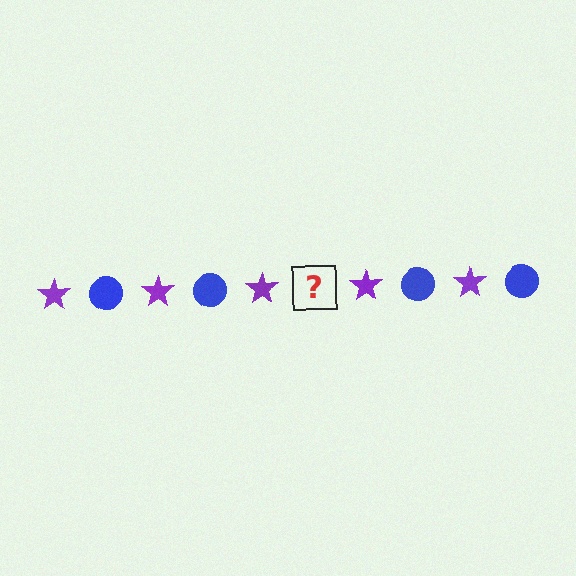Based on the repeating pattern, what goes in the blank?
The blank should be a blue circle.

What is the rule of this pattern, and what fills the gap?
The rule is that the pattern alternates between purple star and blue circle. The gap should be filled with a blue circle.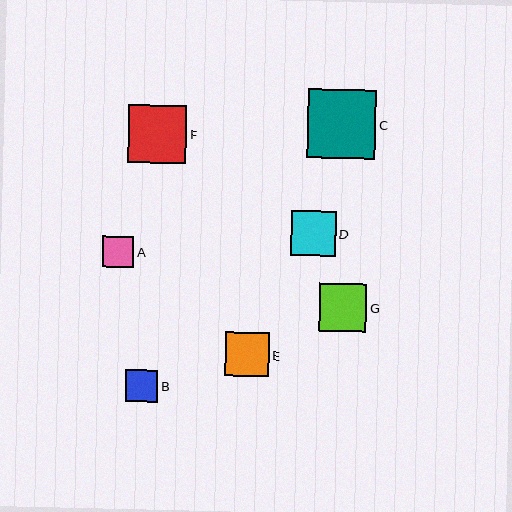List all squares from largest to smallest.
From largest to smallest: C, F, G, D, E, B, A.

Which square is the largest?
Square C is the largest with a size of approximately 69 pixels.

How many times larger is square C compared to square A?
Square C is approximately 2.2 times the size of square A.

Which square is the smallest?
Square A is the smallest with a size of approximately 31 pixels.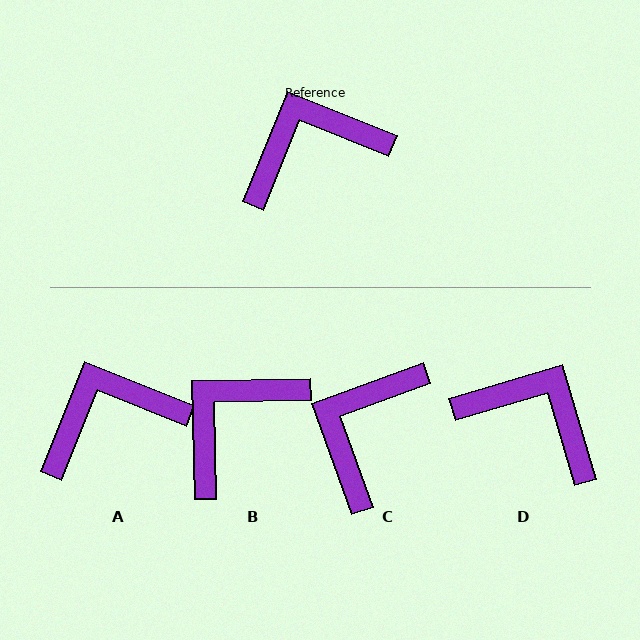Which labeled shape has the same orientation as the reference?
A.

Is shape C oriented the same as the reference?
No, it is off by about 42 degrees.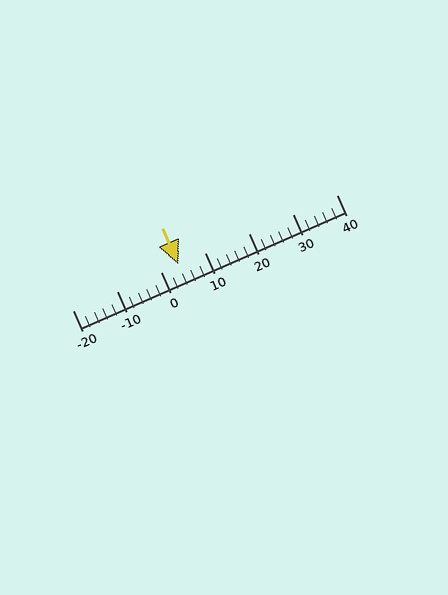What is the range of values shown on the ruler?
The ruler shows values from -20 to 40.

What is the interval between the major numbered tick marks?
The major tick marks are spaced 10 units apart.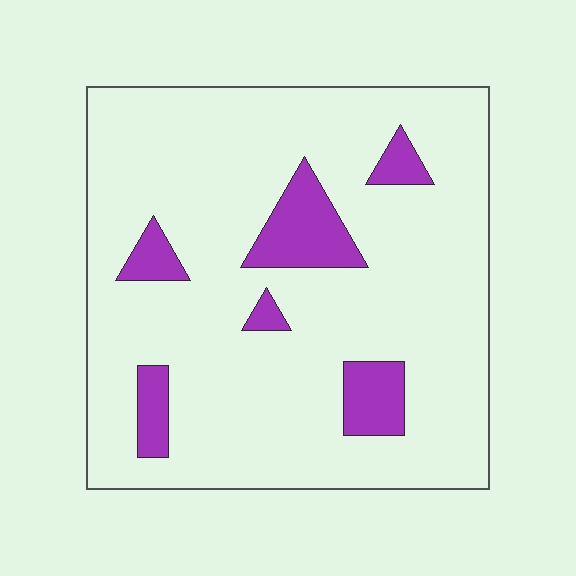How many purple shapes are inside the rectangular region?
6.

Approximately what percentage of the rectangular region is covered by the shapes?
Approximately 15%.